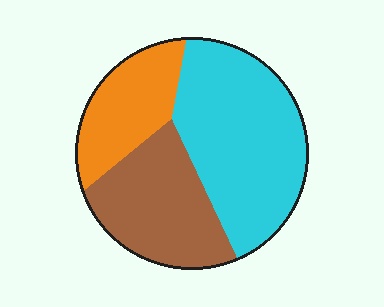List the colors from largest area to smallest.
From largest to smallest: cyan, brown, orange.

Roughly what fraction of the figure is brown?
Brown takes up about one third (1/3) of the figure.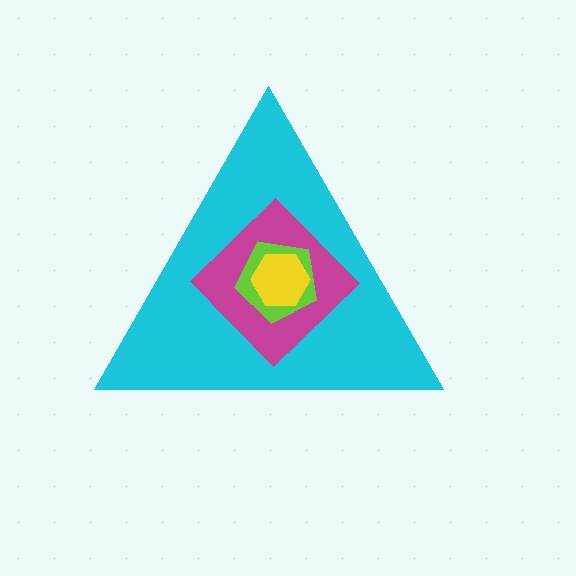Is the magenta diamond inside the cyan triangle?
Yes.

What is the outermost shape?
The cyan triangle.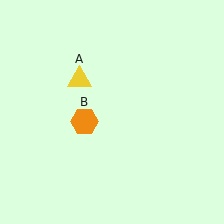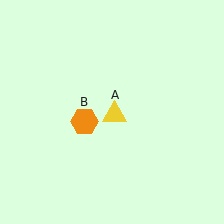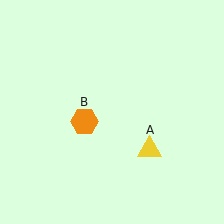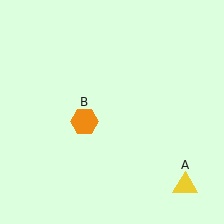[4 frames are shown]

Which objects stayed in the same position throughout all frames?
Orange hexagon (object B) remained stationary.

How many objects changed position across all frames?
1 object changed position: yellow triangle (object A).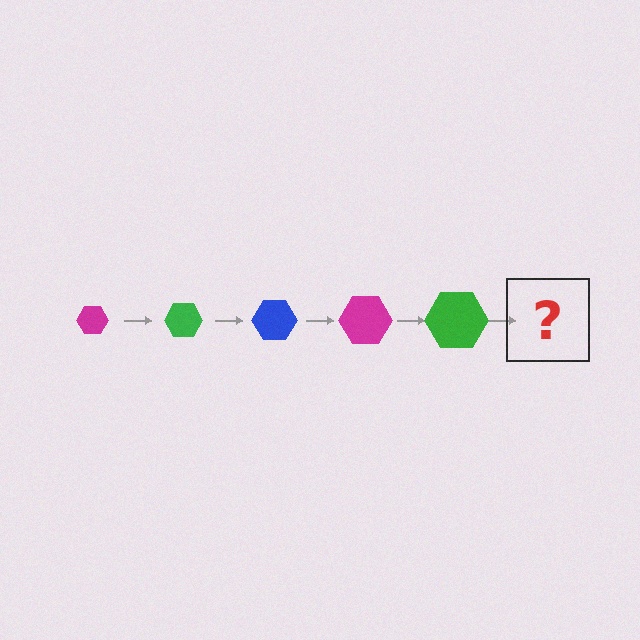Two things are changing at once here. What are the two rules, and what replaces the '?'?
The two rules are that the hexagon grows larger each step and the color cycles through magenta, green, and blue. The '?' should be a blue hexagon, larger than the previous one.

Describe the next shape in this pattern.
It should be a blue hexagon, larger than the previous one.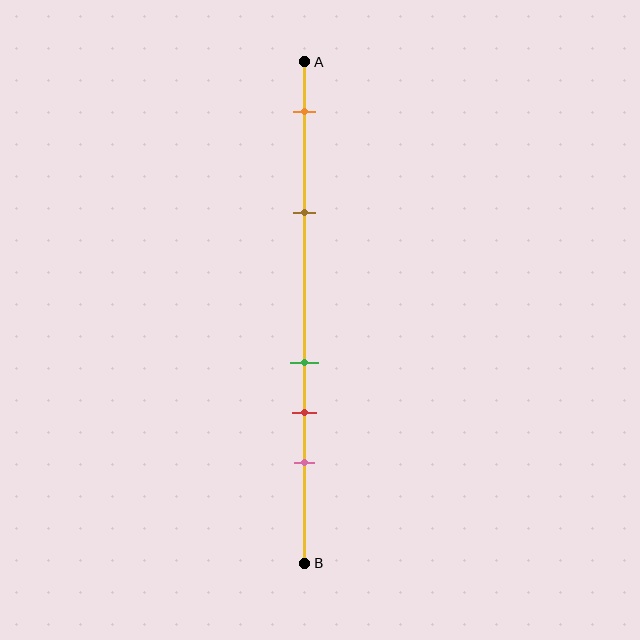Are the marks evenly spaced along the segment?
No, the marks are not evenly spaced.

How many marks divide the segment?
There are 5 marks dividing the segment.